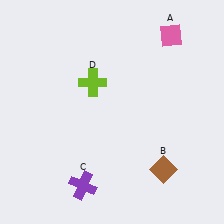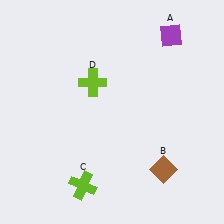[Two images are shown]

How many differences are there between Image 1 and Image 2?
There are 2 differences between the two images.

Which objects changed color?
A changed from pink to purple. C changed from purple to lime.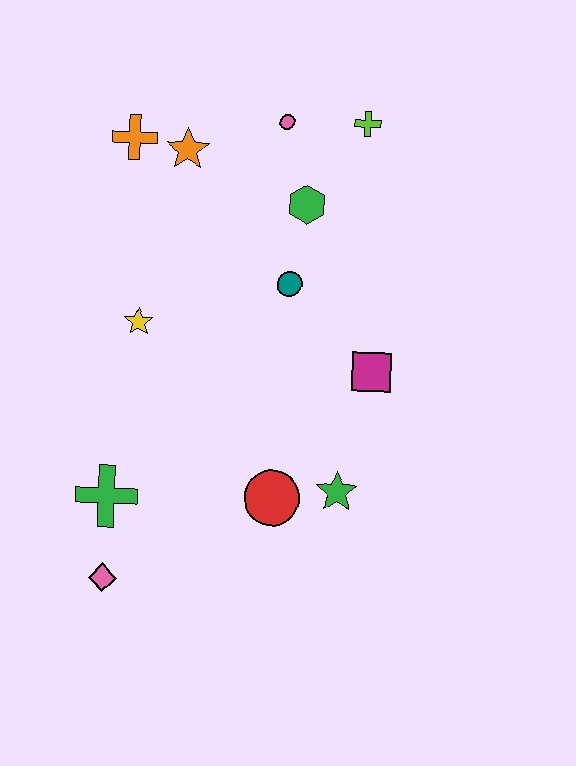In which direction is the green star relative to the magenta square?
The green star is below the magenta square.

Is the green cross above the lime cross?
No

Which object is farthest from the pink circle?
The pink diamond is farthest from the pink circle.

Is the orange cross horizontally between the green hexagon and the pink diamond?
Yes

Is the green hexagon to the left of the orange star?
No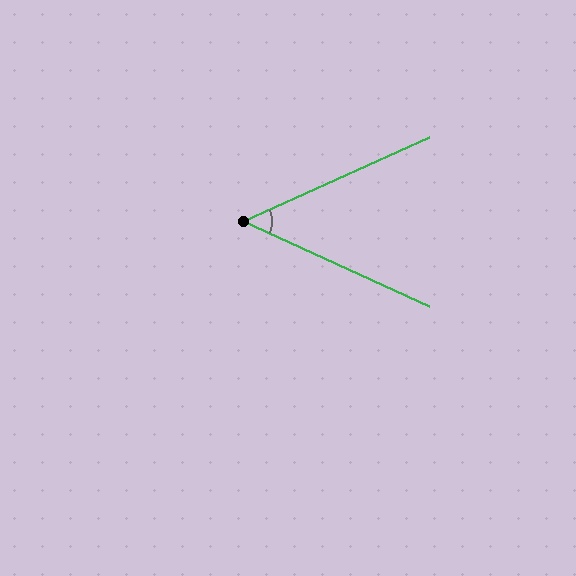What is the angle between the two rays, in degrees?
Approximately 49 degrees.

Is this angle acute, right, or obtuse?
It is acute.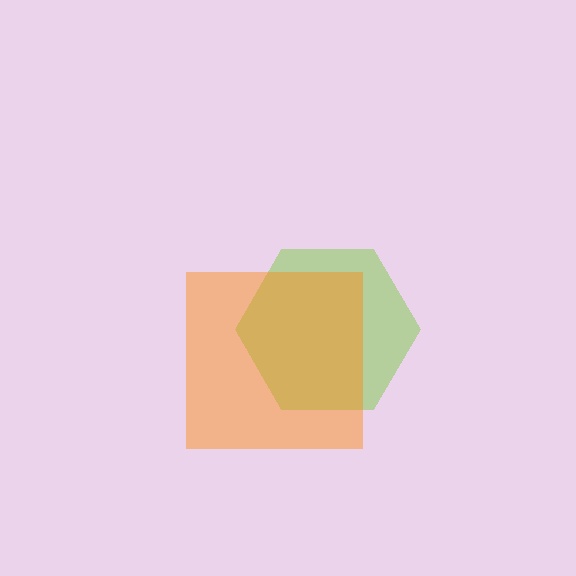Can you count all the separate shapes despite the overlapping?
Yes, there are 2 separate shapes.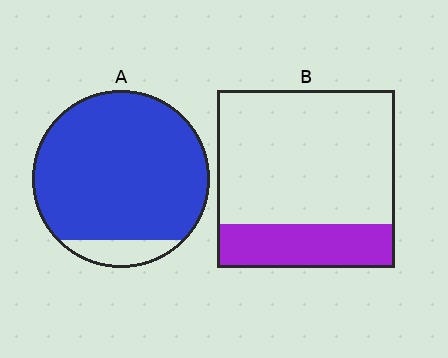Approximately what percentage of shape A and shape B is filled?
A is approximately 90% and B is approximately 25%.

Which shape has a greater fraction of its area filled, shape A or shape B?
Shape A.